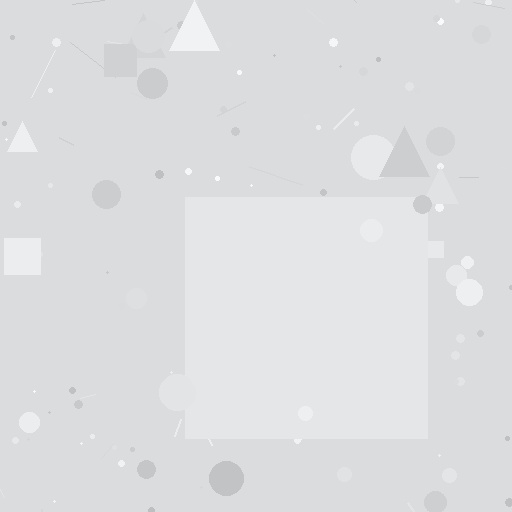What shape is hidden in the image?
A square is hidden in the image.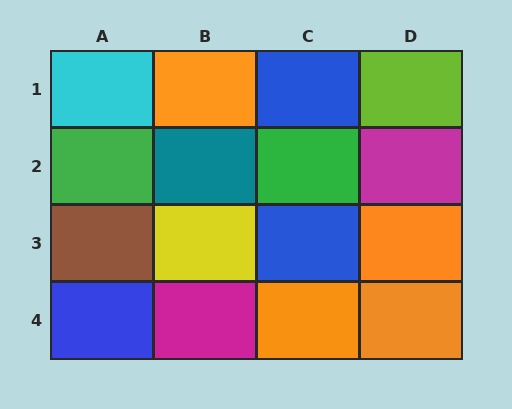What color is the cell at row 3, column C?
Blue.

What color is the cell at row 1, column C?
Blue.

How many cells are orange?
4 cells are orange.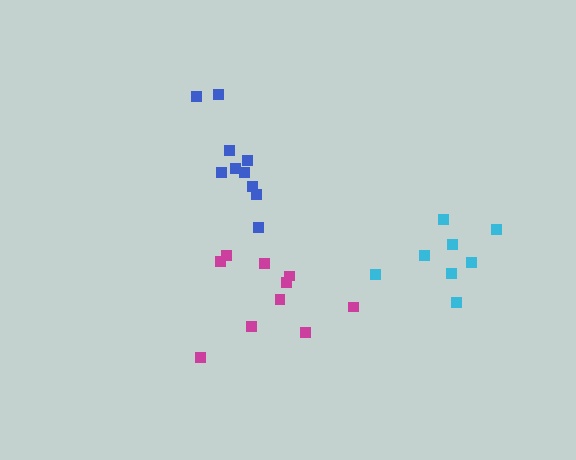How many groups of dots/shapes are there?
There are 3 groups.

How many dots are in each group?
Group 1: 8 dots, Group 2: 10 dots, Group 3: 10 dots (28 total).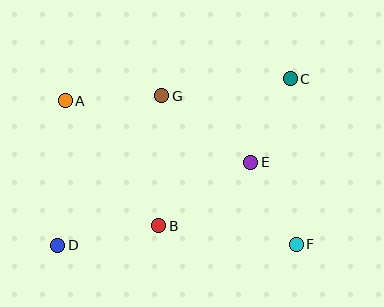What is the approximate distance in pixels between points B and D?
The distance between B and D is approximately 103 pixels.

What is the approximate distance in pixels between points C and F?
The distance between C and F is approximately 166 pixels.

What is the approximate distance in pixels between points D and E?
The distance between D and E is approximately 210 pixels.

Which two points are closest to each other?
Points C and E are closest to each other.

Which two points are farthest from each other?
Points C and D are farthest from each other.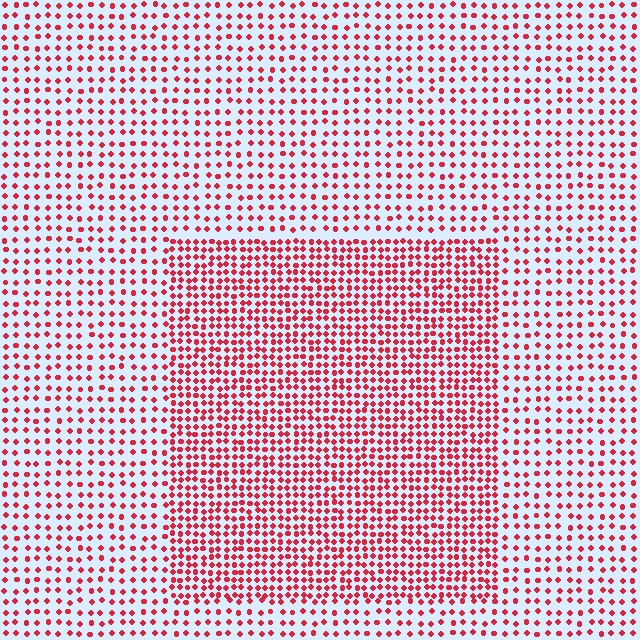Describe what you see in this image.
The image contains small red elements arranged at two different densities. A rectangle-shaped region is visible where the elements are more densely packed than the surrounding area.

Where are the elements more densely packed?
The elements are more densely packed inside the rectangle boundary.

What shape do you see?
I see a rectangle.